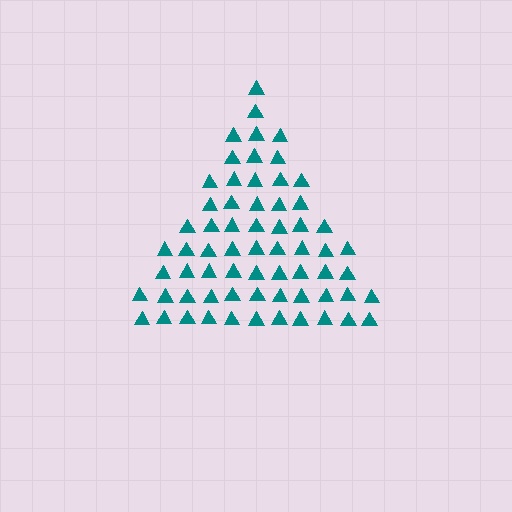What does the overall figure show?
The overall figure shows a triangle.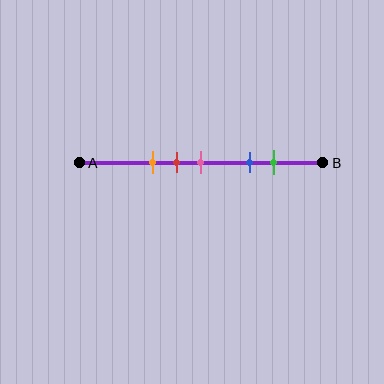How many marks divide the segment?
There are 5 marks dividing the segment.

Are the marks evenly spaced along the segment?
No, the marks are not evenly spaced.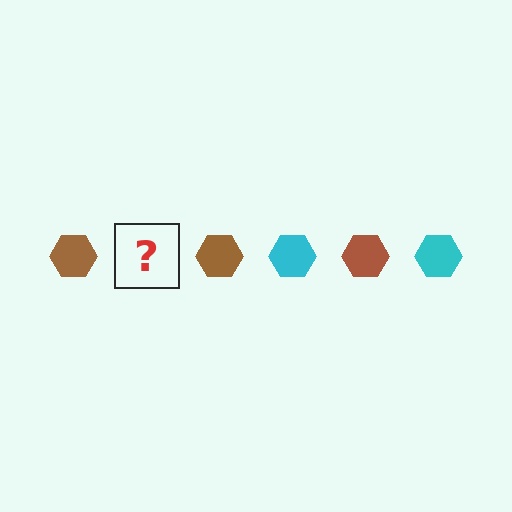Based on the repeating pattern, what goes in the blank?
The blank should be a cyan hexagon.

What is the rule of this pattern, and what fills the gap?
The rule is that the pattern cycles through brown, cyan hexagons. The gap should be filled with a cyan hexagon.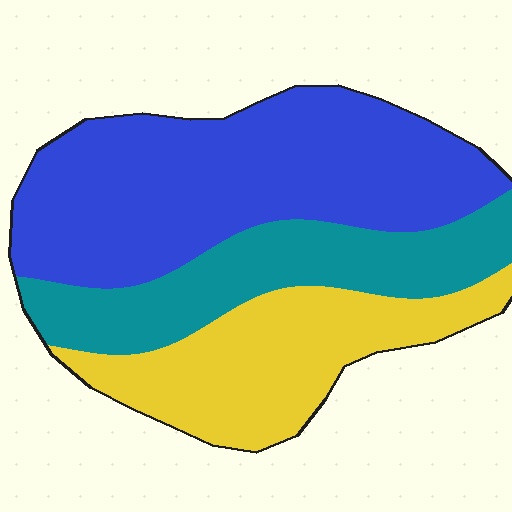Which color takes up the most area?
Blue, at roughly 50%.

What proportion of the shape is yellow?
Yellow covers around 25% of the shape.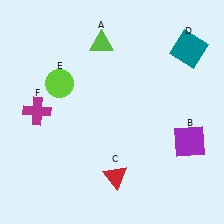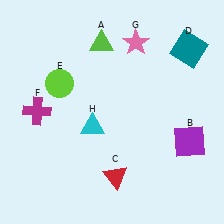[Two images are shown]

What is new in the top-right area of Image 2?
A pink star (G) was added in the top-right area of Image 2.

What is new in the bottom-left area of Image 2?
A cyan triangle (H) was added in the bottom-left area of Image 2.